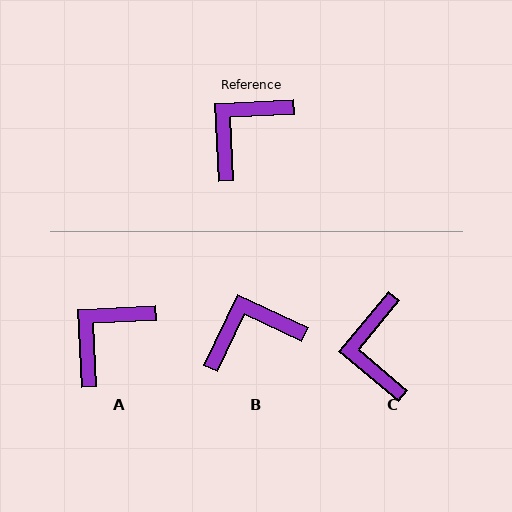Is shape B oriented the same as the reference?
No, it is off by about 28 degrees.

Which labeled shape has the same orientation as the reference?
A.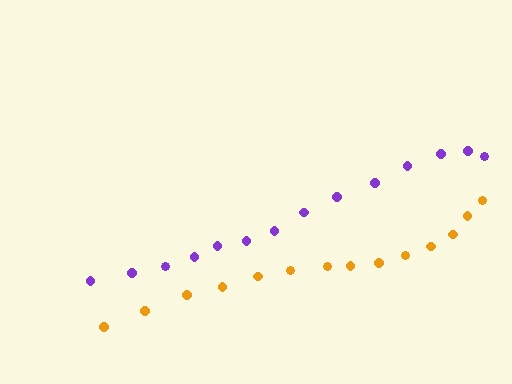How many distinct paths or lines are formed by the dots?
There are 2 distinct paths.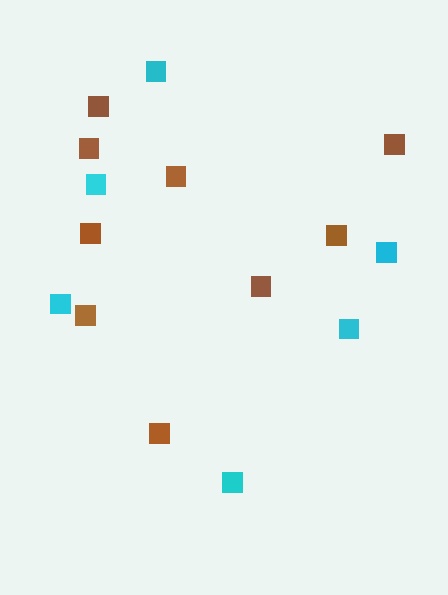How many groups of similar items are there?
There are 2 groups: one group of brown squares (9) and one group of cyan squares (6).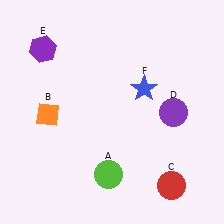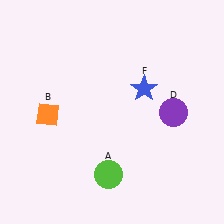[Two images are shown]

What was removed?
The purple hexagon (E), the red circle (C) were removed in Image 2.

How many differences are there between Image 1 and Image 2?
There are 2 differences between the two images.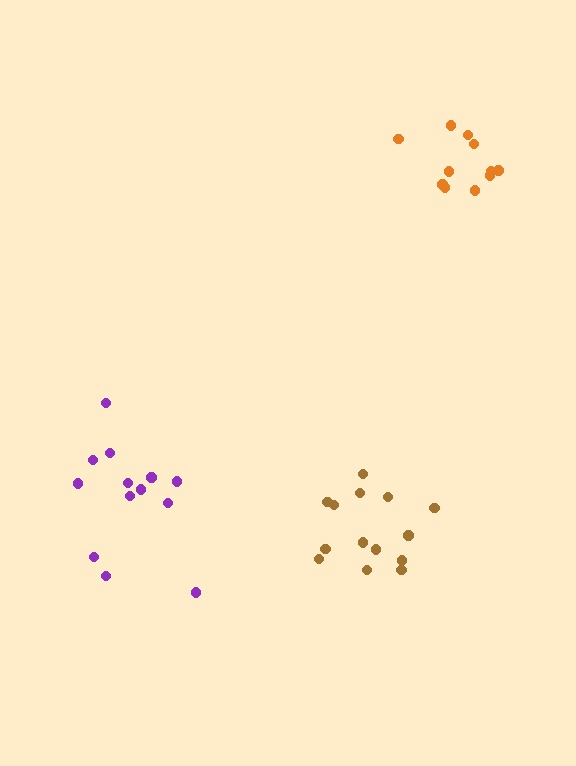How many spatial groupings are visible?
There are 3 spatial groupings.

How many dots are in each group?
Group 1: 13 dots, Group 2: 14 dots, Group 3: 11 dots (38 total).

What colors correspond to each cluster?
The clusters are colored: purple, brown, orange.